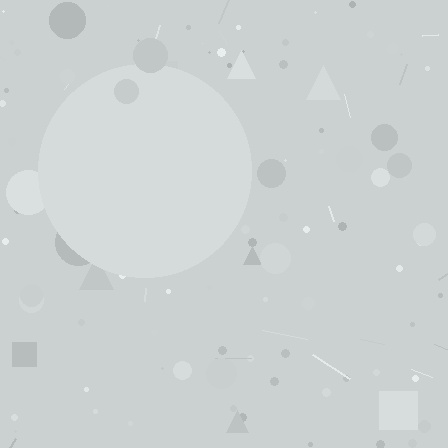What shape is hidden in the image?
A circle is hidden in the image.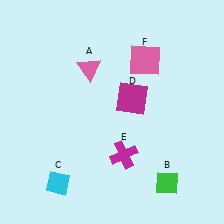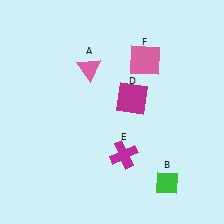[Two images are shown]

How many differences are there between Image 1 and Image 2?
There is 1 difference between the two images.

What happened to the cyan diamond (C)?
The cyan diamond (C) was removed in Image 2. It was in the bottom-left area of Image 1.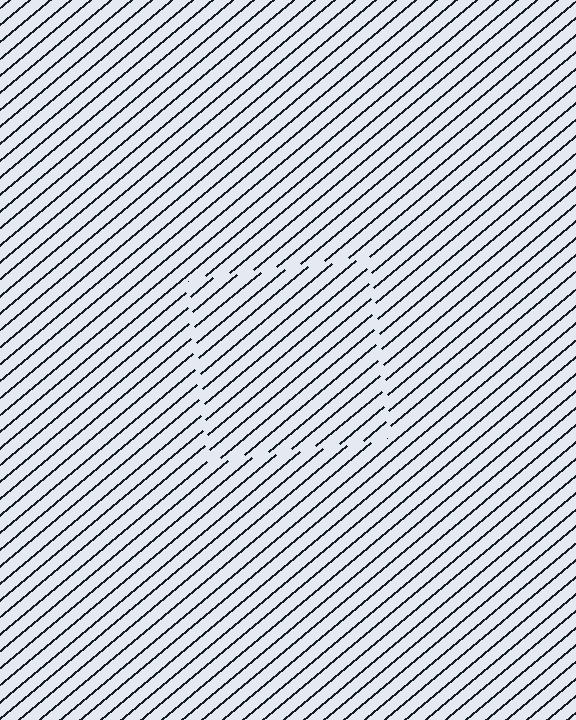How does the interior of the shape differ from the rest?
The interior of the shape contains the same grating, shifted by half a period — the contour is defined by the phase discontinuity where line-ends from the inner and outer gratings abut.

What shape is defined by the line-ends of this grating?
An illusory square. The interior of the shape contains the same grating, shifted by half a period — the contour is defined by the phase discontinuity where line-ends from the inner and outer gratings abut.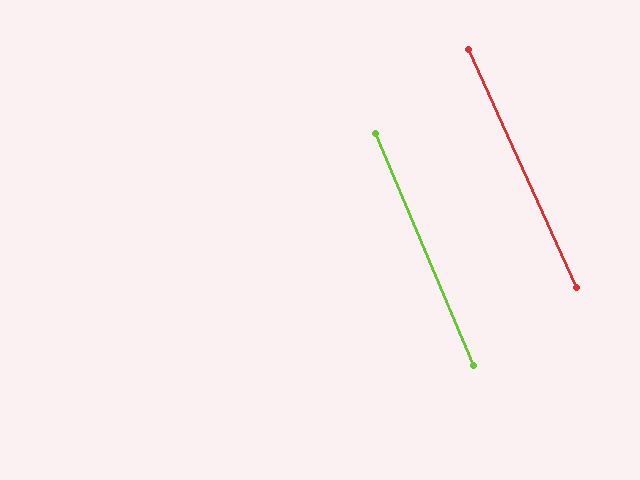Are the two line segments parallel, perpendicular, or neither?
Parallel — their directions differ by only 1.8°.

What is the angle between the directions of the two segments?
Approximately 2 degrees.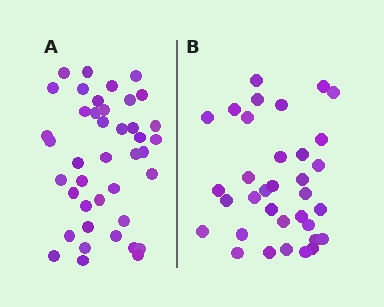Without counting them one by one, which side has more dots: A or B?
Region A (the left region) has more dots.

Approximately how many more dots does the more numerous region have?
Region A has roughly 8 or so more dots than region B.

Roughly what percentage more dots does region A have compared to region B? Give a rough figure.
About 20% more.